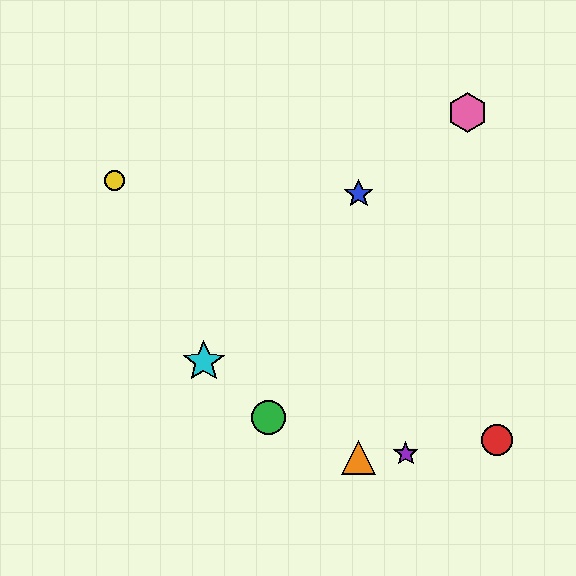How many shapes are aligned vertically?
2 shapes (the blue star, the orange triangle) are aligned vertically.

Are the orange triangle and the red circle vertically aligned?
No, the orange triangle is at x≈359 and the red circle is at x≈497.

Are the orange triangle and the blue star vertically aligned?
Yes, both are at x≈359.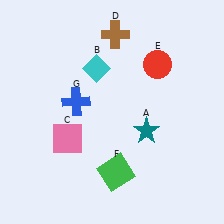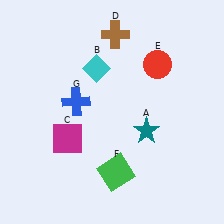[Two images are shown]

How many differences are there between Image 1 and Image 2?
There is 1 difference between the two images.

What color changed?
The square (C) changed from pink in Image 1 to magenta in Image 2.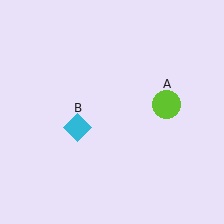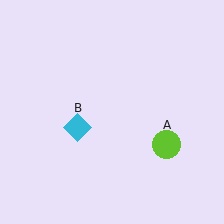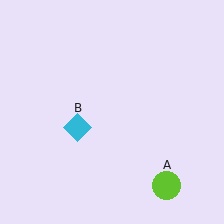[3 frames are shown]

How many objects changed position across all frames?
1 object changed position: lime circle (object A).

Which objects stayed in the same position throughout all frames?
Cyan diamond (object B) remained stationary.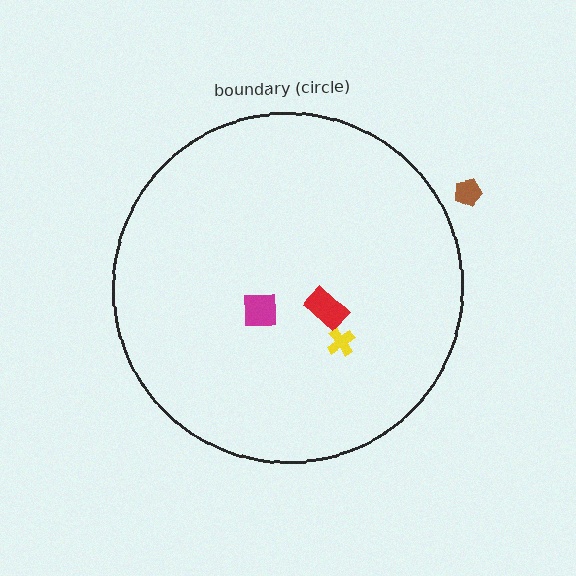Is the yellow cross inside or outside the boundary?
Inside.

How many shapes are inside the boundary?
3 inside, 1 outside.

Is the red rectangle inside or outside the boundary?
Inside.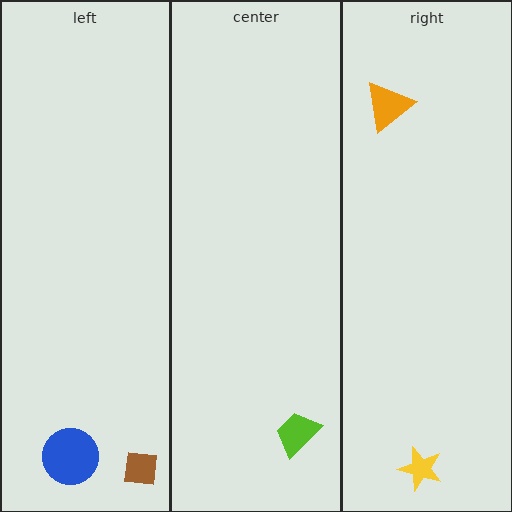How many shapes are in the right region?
2.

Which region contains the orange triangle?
The right region.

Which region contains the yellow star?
The right region.